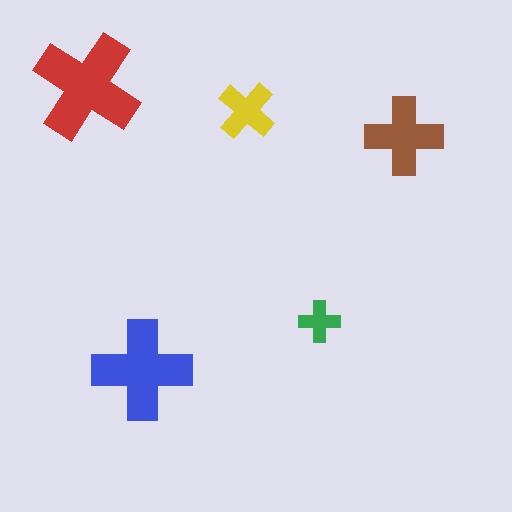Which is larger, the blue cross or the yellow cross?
The blue one.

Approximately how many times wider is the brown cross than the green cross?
About 2 times wider.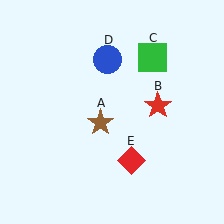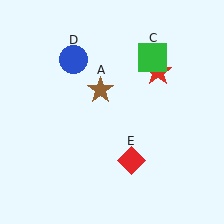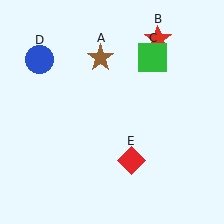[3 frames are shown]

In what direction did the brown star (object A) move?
The brown star (object A) moved up.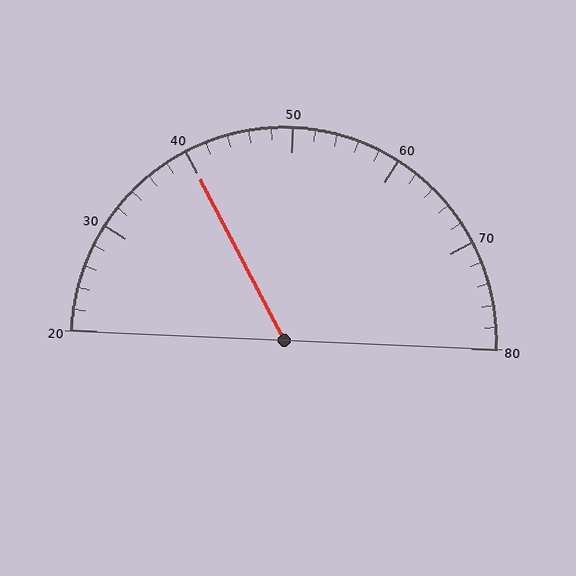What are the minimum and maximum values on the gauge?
The gauge ranges from 20 to 80.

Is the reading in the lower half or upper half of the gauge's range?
The reading is in the lower half of the range (20 to 80).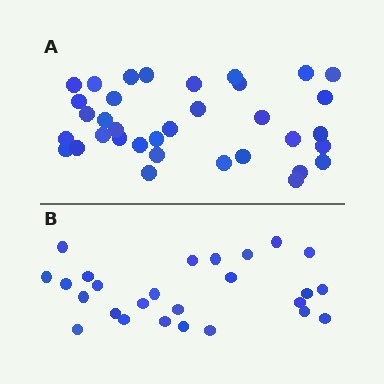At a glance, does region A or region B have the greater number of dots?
Region A (the top region) has more dots.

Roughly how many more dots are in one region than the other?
Region A has roughly 8 or so more dots than region B.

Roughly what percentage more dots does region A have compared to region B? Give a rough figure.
About 35% more.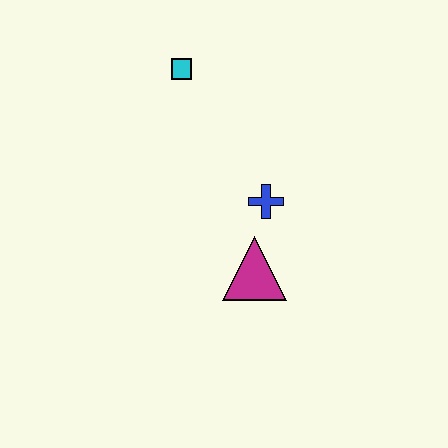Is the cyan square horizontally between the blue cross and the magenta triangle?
No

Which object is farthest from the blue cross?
The cyan square is farthest from the blue cross.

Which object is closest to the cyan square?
The blue cross is closest to the cyan square.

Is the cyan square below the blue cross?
No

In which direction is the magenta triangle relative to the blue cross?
The magenta triangle is below the blue cross.